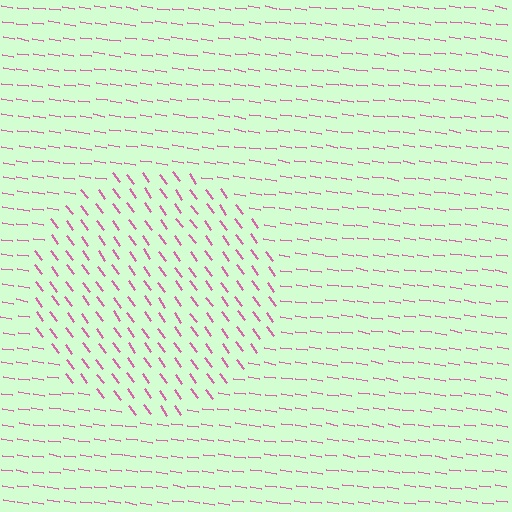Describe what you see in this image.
The image is filled with small pink line segments. A circle region in the image has lines oriented differently from the surrounding lines, creating a visible texture boundary.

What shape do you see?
I see a circle.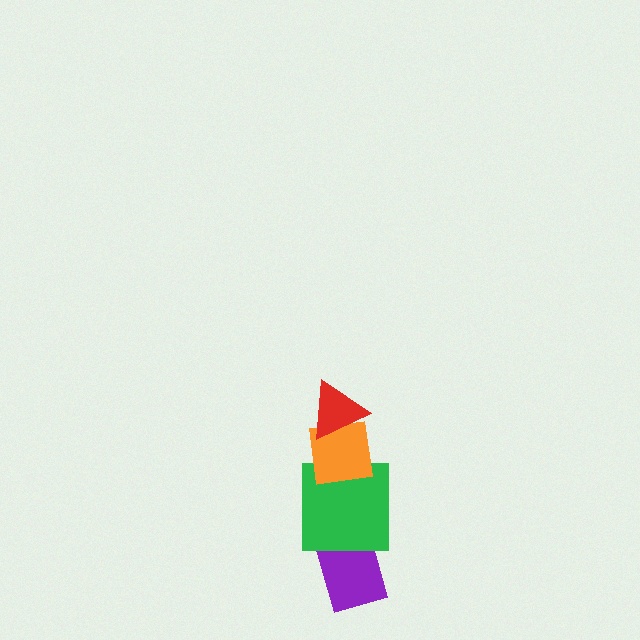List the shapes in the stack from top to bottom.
From top to bottom: the red triangle, the orange square, the green square, the purple rectangle.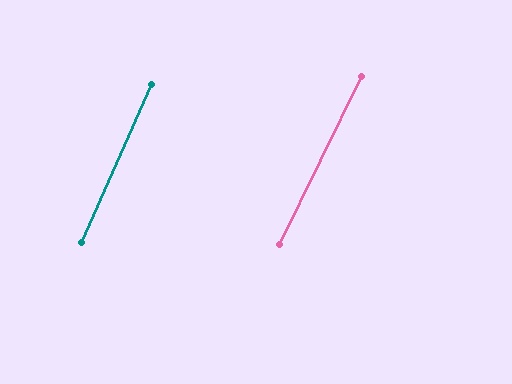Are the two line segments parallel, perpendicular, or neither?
Parallel — their directions differ by only 1.9°.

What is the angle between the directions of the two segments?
Approximately 2 degrees.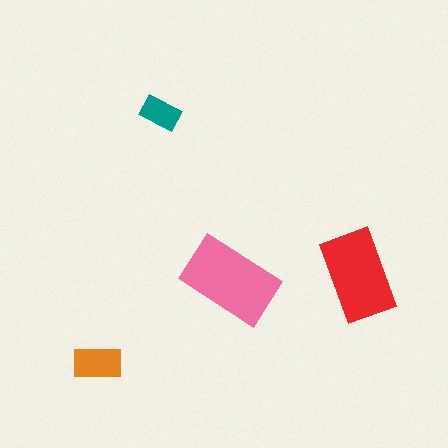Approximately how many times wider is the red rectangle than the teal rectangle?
About 2.5 times wider.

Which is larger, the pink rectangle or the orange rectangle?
The pink one.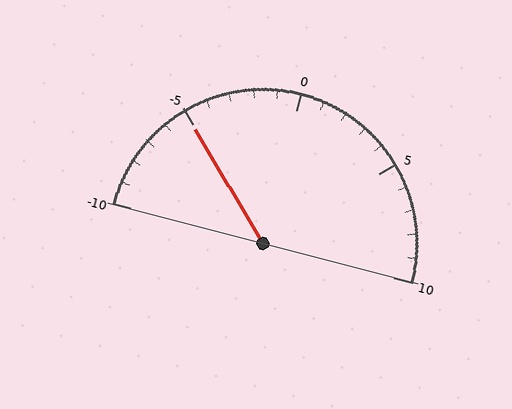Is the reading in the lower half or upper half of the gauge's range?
The reading is in the lower half of the range (-10 to 10).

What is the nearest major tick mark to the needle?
The nearest major tick mark is -5.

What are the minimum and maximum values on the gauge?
The gauge ranges from -10 to 10.